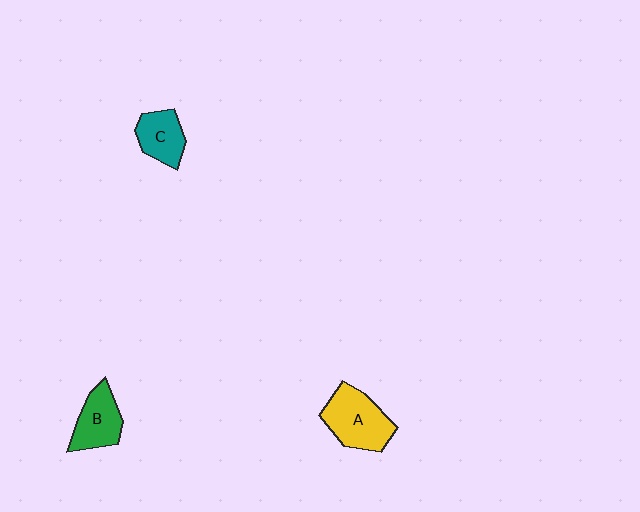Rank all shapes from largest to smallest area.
From largest to smallest: A (yellow), B (green), C (teal).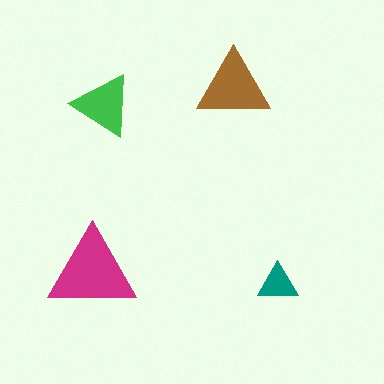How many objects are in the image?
There are 4 objects in the image.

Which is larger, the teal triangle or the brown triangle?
The brown one.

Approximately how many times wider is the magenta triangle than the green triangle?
About 1.5 times wider.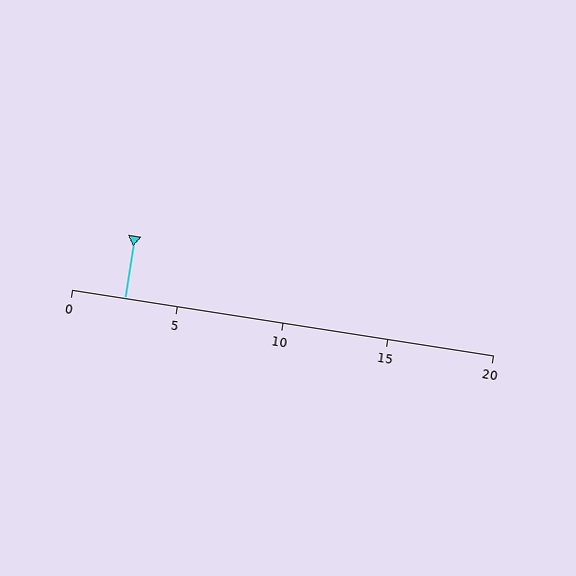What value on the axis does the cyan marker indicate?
The marker indicates approximately 2.5.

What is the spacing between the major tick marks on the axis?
The major ticks are spaced 5 apart.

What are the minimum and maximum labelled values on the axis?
The axis runs from 0 to 20.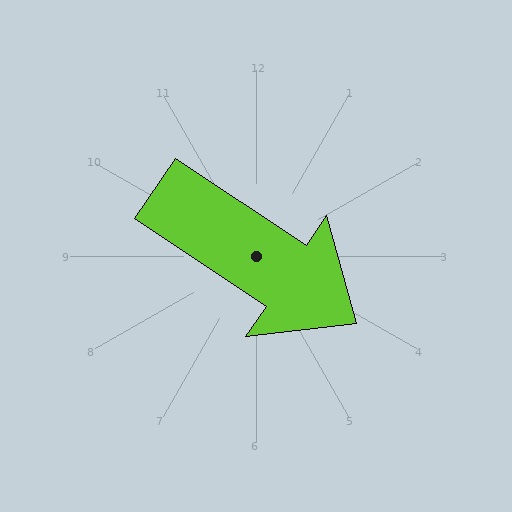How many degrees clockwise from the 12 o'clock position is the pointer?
Approximately 124 degrees.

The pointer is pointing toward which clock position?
Roughly 4 o'clock.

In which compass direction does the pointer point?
Southeast.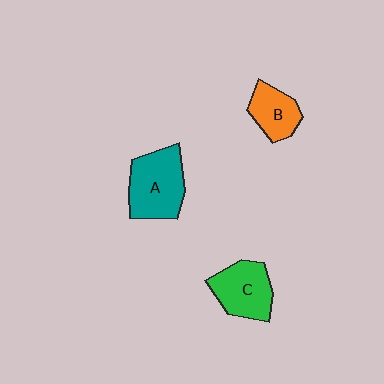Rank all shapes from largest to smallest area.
From largest to smallest: A (teal), C (green), B (orange).